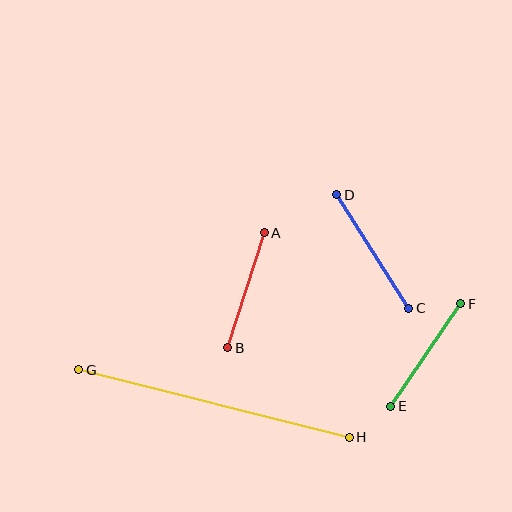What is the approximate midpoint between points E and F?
The midpoint is at approximately (426, 355) pixels.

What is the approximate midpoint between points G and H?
The midpoint is at approximately (214, 403) pixels.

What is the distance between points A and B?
The distance is approximately 120 pixels.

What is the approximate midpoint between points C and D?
The midpoint is at approximately (373, 251) pixels.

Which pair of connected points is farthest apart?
Points G and H are farthest apart.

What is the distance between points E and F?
The distance is approximately 124 pixels.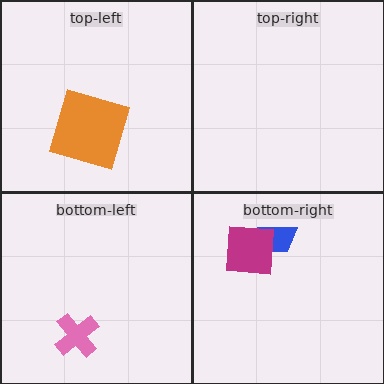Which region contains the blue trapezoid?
The bottom-right region.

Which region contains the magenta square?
The bottom-right region.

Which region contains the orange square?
The top-left region.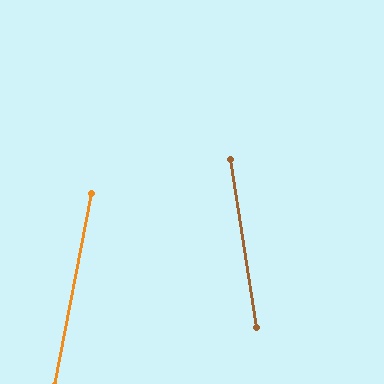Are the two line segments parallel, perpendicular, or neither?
Neither parallel nor perpendicular — they differ by about 20°.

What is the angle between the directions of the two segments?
Approximately 20 degrees.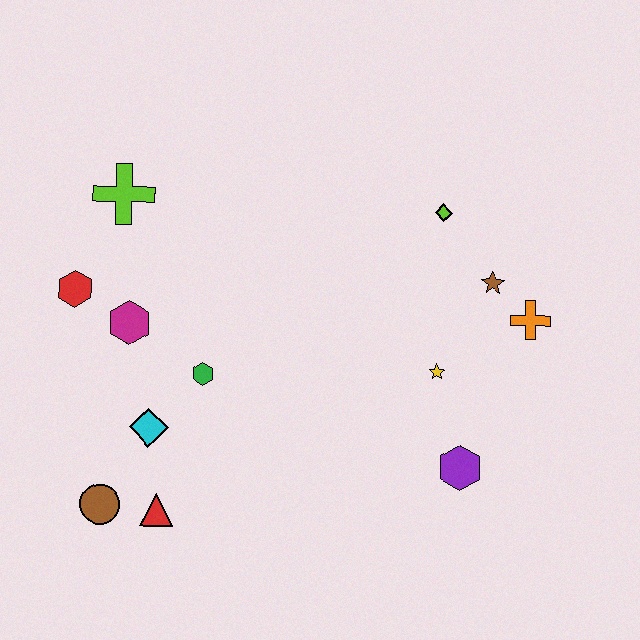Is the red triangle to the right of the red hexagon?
Yes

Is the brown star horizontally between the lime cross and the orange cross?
Yes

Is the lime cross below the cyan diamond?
No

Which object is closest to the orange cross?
The brown star is closest to the orange cross.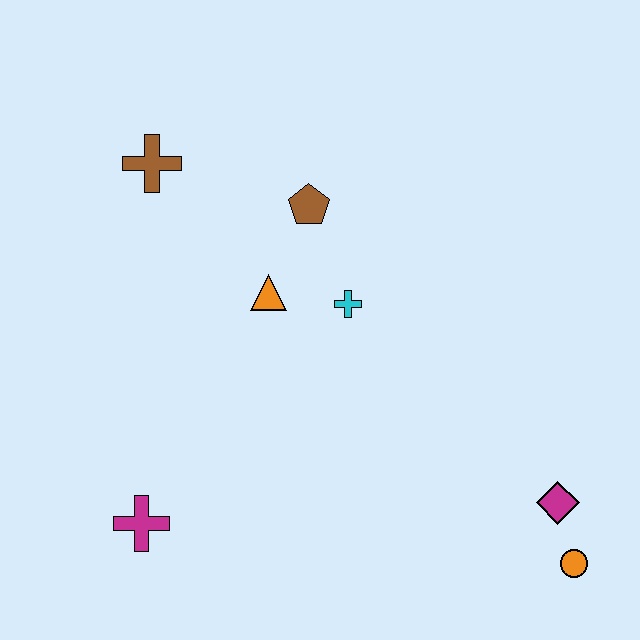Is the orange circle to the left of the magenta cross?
No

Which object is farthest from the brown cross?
The orange circle is farthest from the brown cross.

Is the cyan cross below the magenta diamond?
No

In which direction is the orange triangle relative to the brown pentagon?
The orange triangle is below the brown pentagon.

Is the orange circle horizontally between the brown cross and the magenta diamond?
No